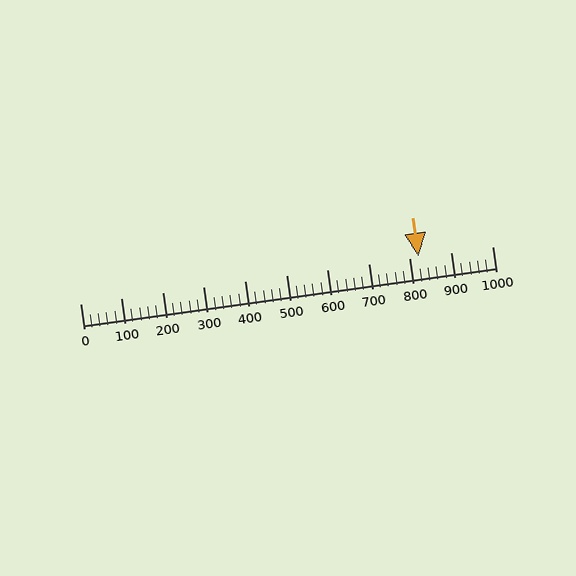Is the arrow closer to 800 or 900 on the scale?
The arrow is closer to 800.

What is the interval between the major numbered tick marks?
The major tick marks are spaced 100 units apart.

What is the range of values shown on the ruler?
The ruler shows values from 0 to 1000.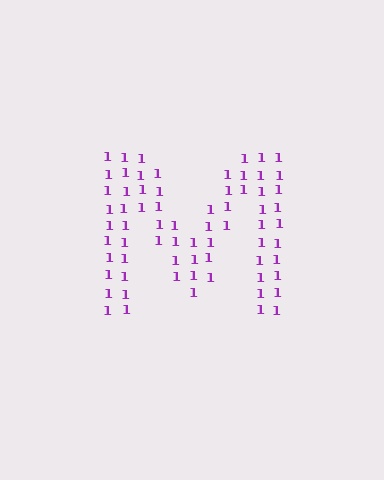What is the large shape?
The large shape is the letter M.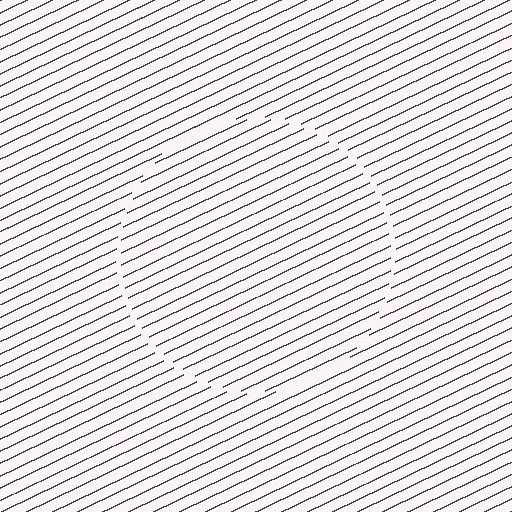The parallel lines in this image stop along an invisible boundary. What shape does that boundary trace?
An illusory circle. The interior of the shape contains the same grating, shifted by half a period — the contour is defined by the phase discontinuity where line-ends from the inner and outer gratings abut.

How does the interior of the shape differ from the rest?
The interior of the shape contains the same grating, shifted by half a period — the contour is defined by the phase discontinuity where line-ends from the inner and outer gratings abut.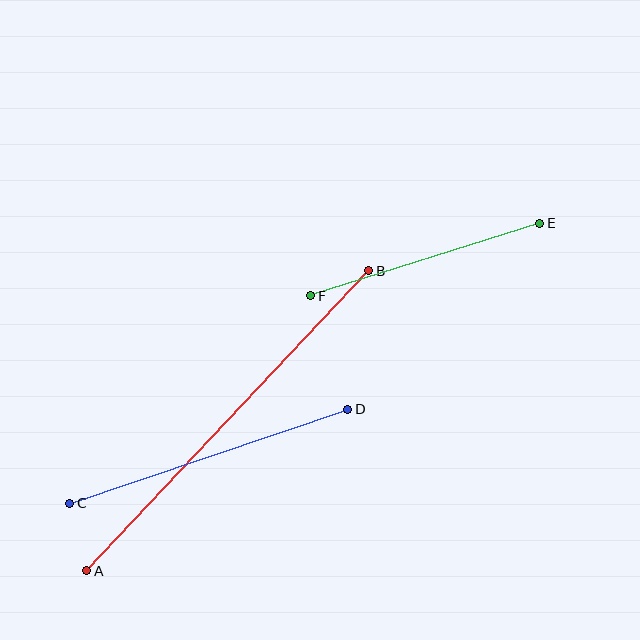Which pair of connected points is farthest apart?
Points A and B are farthest apart.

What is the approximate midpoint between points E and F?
The midpoint is at approximately (425, 259) pixels.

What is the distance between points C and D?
The distance is approximately 293 pixels.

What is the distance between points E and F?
The distance is approximately 240 pixels.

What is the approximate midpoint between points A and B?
The midpoint is at approximately (228, 421) pixels.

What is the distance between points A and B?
The distance is approximately 412 pixels.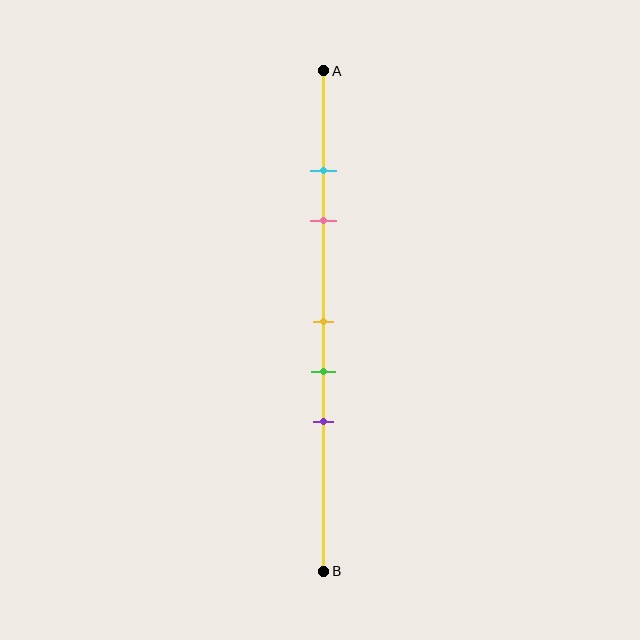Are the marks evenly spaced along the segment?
No, the marks are not evenly spaced.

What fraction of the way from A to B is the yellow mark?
The yellow mark is approximately 50% (0.5) of the way from A to B.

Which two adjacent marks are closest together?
The cyan and pink marks are the closest adjacent pair.